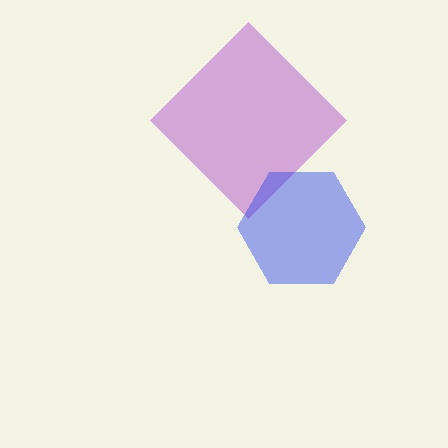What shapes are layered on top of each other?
The layered shapes are: a purple diamond, a blue hexagon.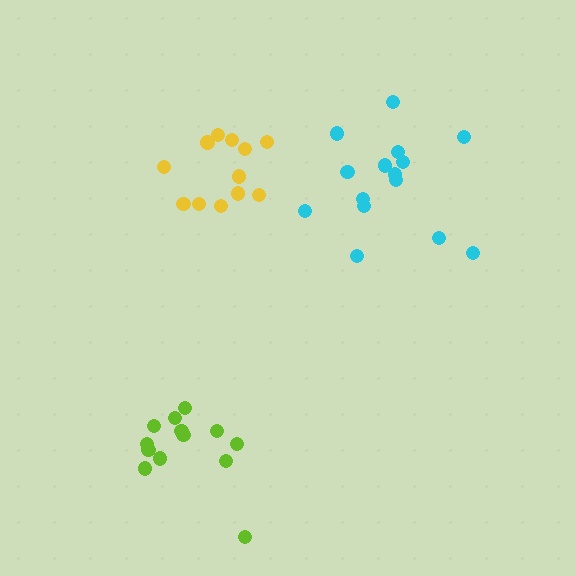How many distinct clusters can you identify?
There are 3 distinct clusters.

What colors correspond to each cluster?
The clusters are colored: cyan, yellow, lime.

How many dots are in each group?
Group 1: 15 dots, Group 2: 12 dots, Group 3: 13 dots (40 total).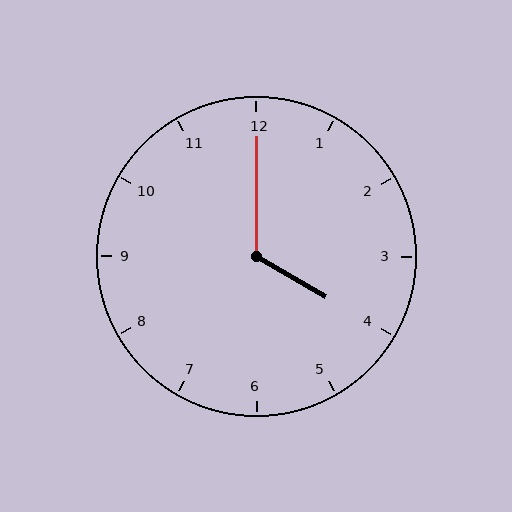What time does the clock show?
4:00.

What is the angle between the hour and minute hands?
Approximately 120 degrees.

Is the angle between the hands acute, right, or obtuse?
It is obtuse.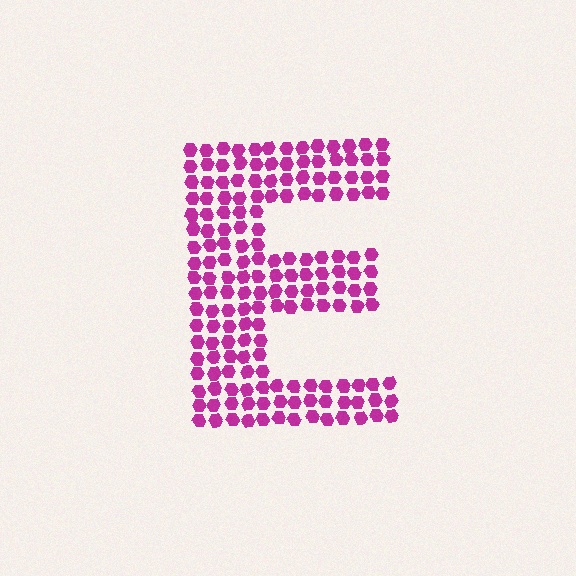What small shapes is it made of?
It is made of small hexagons.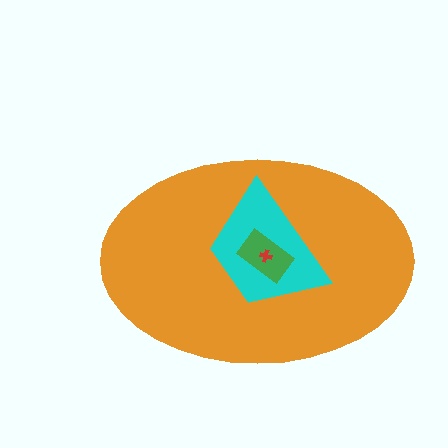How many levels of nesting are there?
4.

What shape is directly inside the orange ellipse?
The cyan trapezoid.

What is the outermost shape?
The orange ellipse.